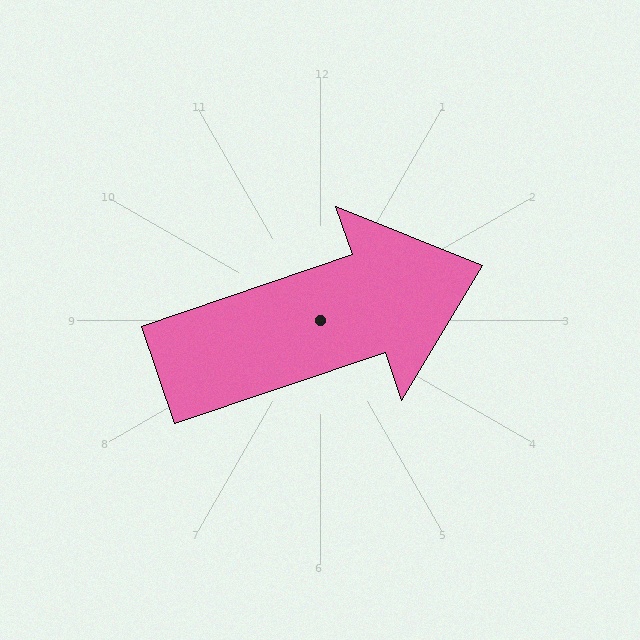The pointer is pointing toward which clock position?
Roughly 2 o'clock.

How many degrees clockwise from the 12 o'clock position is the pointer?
Approximately 71 degrees.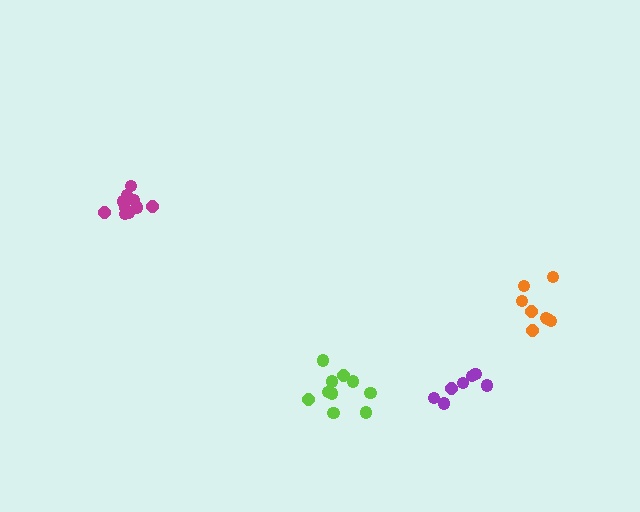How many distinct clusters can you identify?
There are 4 distinct clusters.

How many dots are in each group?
Group 1: 10 dots, Group 2: 8 dots, Group 3: 10 dots, Group 4: 8 dots (36 total).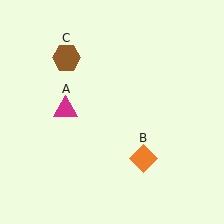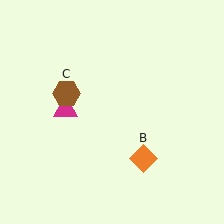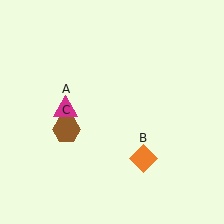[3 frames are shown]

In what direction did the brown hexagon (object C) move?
The brown hexagon (object C) moved down.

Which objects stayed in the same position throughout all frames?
Magenta triangle (object A) and orange diamond (object B) remained stationary.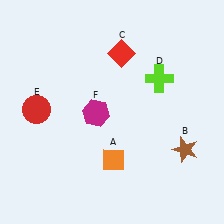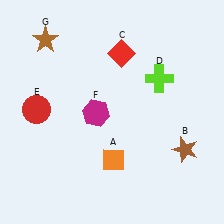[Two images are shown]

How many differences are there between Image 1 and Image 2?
There is 1 difference between the two images.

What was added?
A brown star (G) was added in Image 2.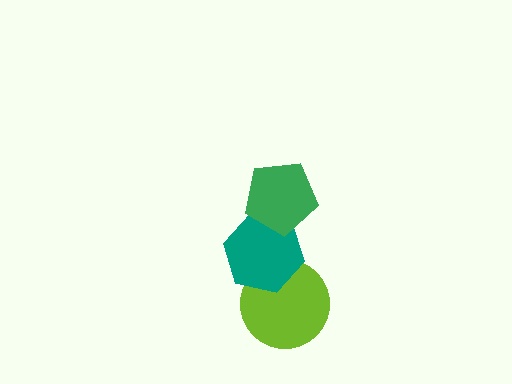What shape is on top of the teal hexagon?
The green pentagon is on top of the teal hexagon.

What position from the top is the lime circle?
The lime circle is 3rd from the top.